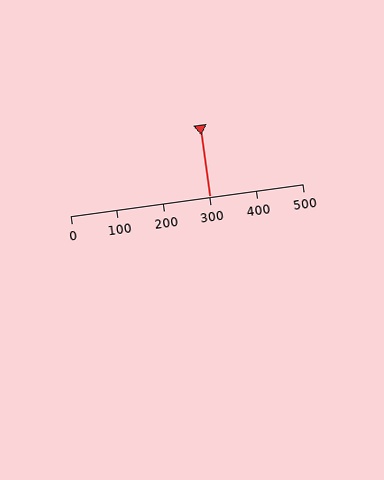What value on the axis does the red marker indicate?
The marker indicates approximately 300.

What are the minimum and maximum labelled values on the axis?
The axis runs from 0 to 500.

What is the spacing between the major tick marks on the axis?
The major ticks are spaced 100 apart.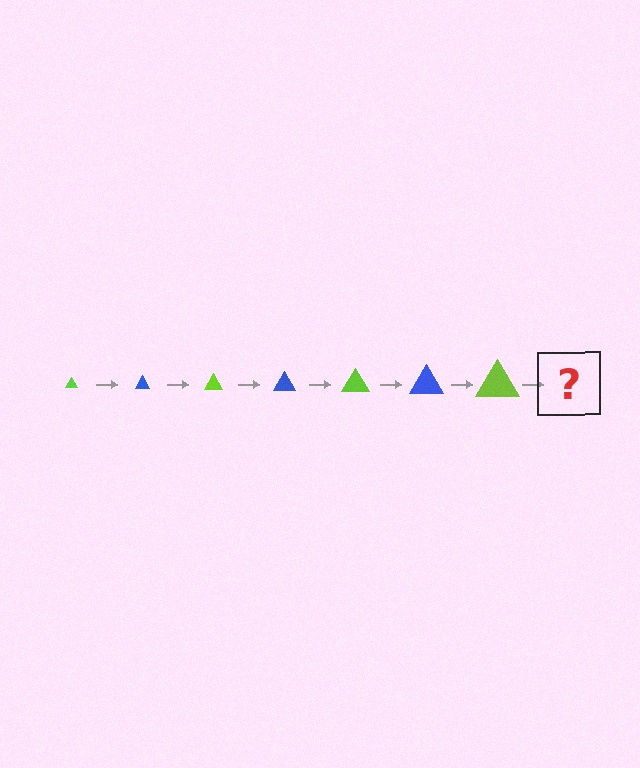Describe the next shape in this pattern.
It should be a blue triangle, larger than the previous one.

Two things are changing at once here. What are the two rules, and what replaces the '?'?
The two rules are that the triangle grows larger each step and the color cycles through lime and blue. The '?' should be a blue triangle, larger than the previous one.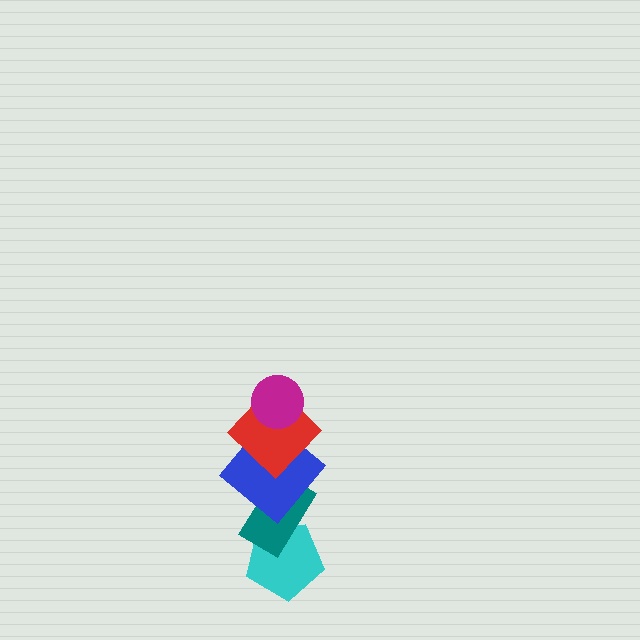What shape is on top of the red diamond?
The magenta circle is on top of the red diamond.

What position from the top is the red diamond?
The red diamond is 2nd from the top.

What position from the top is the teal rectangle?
The teal rectangle is 4th from the top.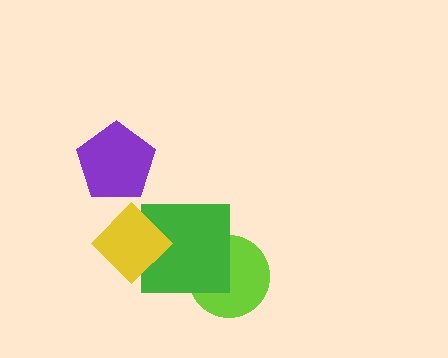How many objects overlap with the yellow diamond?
1 object overlaps with the yellow diamond.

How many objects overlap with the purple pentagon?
0 objects overlap with the purple pentagon.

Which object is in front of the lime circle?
The green square is in front of the lime circle.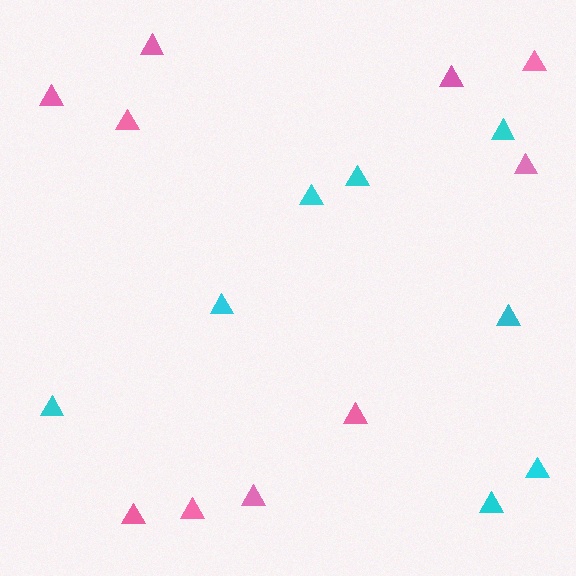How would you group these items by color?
There are 2 groups: one group of cyan triangles (8) and one group of pink triangles (10).